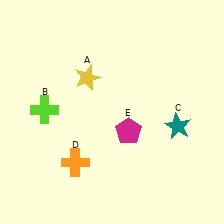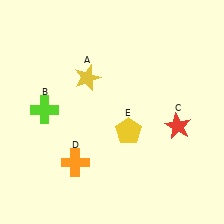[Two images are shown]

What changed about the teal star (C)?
In Image 1, C is teal. In Image 2, it changed to red.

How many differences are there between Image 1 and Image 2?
There are 2 differences between the two images.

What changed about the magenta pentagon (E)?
In Image 1, E is magenta. In Image 2, it changed to yellow.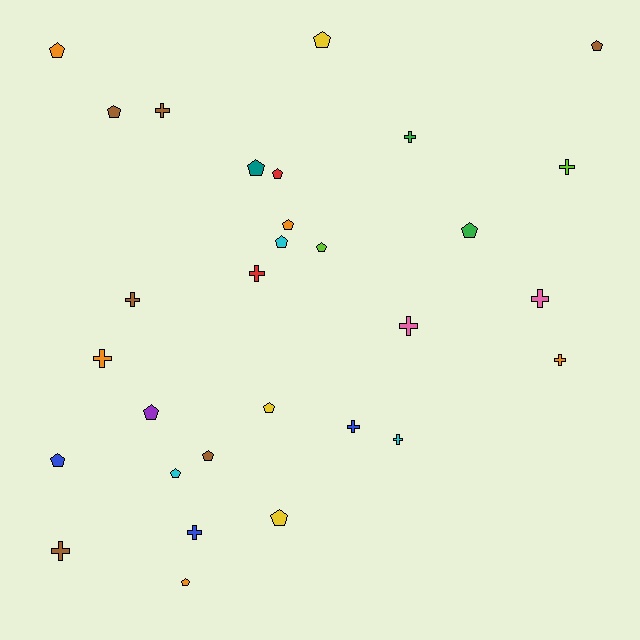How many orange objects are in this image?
There are 5 orange objects.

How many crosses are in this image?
There are 13 crosses.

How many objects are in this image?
There are 30 objects.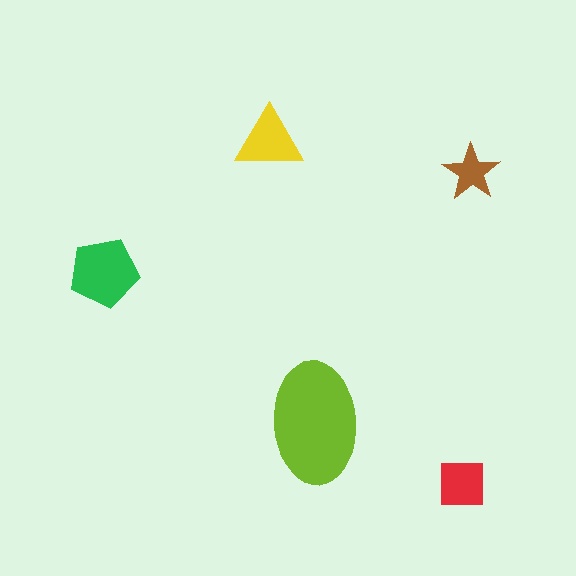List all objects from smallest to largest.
The brown star, the red square, the yellow triangle, the green pentagon, the lime ellipse.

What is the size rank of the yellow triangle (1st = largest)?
3rd.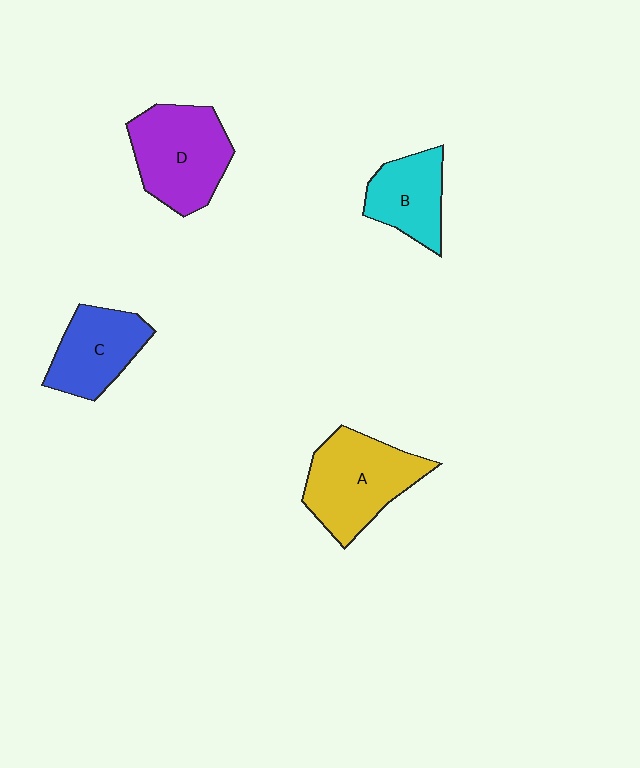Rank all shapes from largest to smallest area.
From largest to smallest: A (yellow), D (purple), C (blue), B (cyan).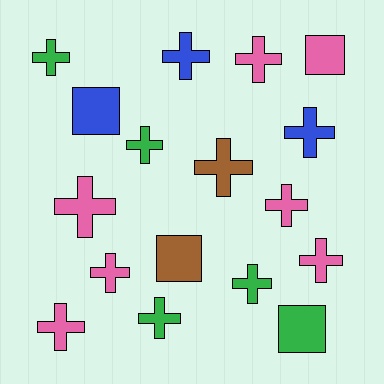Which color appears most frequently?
Pink, with 7 objects.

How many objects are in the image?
There are 17 objects.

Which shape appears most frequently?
Cross, with 13 objects.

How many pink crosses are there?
There are 6 pink crosses.